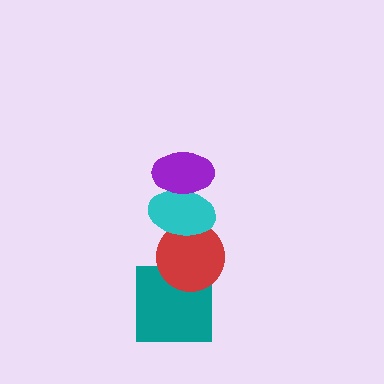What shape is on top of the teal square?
The red circle is on top of the teal square.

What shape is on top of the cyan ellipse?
The purple ellipse is on top of the cyan ellipse.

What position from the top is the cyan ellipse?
The cyan ellipse is 2nd from the top.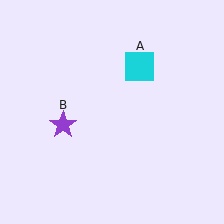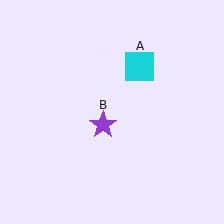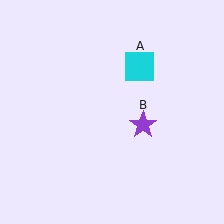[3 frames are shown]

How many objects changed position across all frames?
1 object changed position: purple star (object B).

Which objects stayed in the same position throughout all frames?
Cyan square (object A) remained stationary.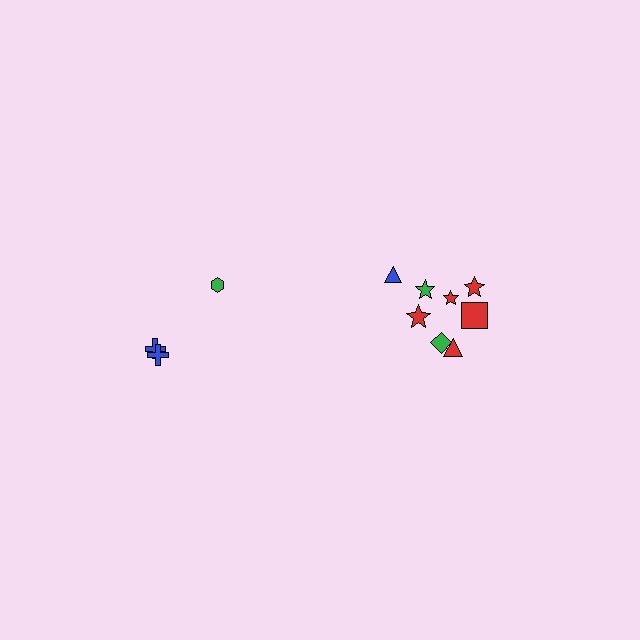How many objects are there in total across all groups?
There are 11 objects.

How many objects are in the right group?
There are 8 objects.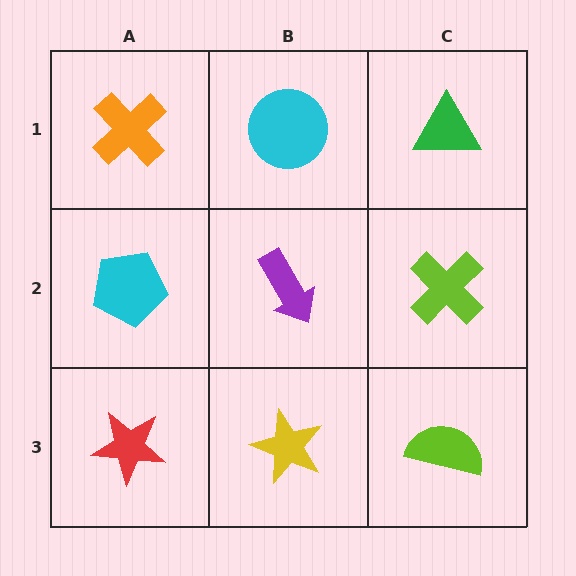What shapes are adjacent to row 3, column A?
A cyan pentagon (row 2, column A), a yellow star (row 3, column B).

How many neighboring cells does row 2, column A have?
3.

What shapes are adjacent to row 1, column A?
A cyan pentagon (row 2, column A), a cyan circle (row 1, column B).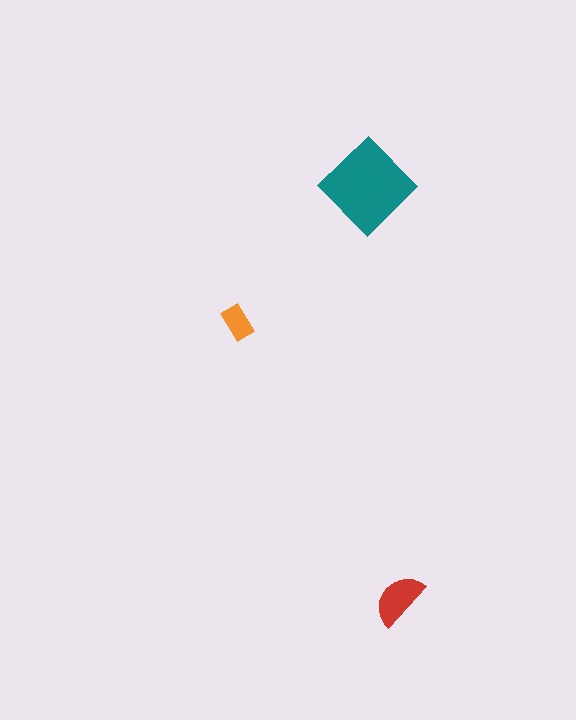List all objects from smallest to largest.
The orange rectangle, the red semicircle, the teal diamond.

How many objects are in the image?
There are 3 objects in the image.